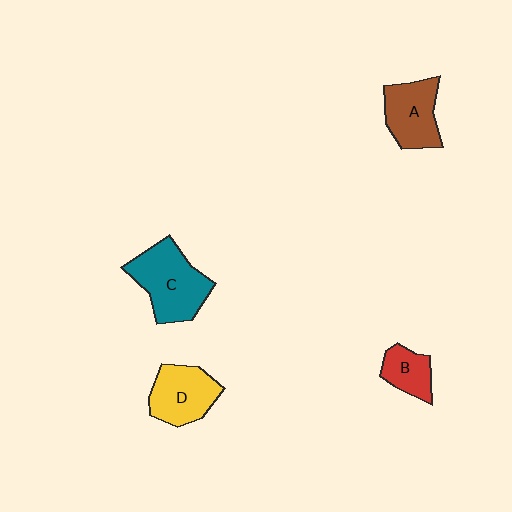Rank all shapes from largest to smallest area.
From largest to smallest: C (teal), D (yellow), A (brown), B (red).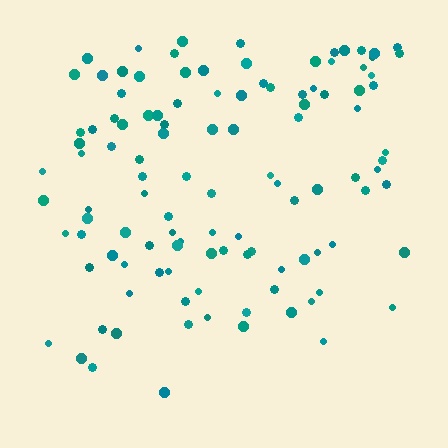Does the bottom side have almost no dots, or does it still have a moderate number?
Still a moderate number, just noticeably fewer than the top.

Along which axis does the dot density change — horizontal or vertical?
Vertical.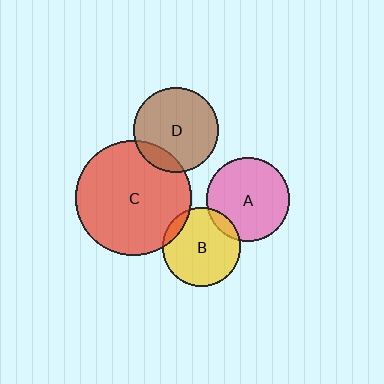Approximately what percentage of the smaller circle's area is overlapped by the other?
Approximately 10%.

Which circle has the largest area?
Circle C (red).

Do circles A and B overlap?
Yes.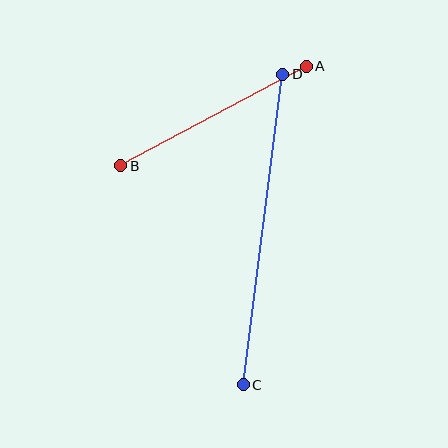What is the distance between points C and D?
The distance is approximately 313 pixels.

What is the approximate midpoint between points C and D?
The midpoint is at approximately (263, 230) pixels.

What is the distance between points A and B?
The distance is approximately 210 pixels.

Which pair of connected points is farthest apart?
Points C and D are farthest apart.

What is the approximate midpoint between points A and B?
The midpoint is at approximately (214, 116) pixels.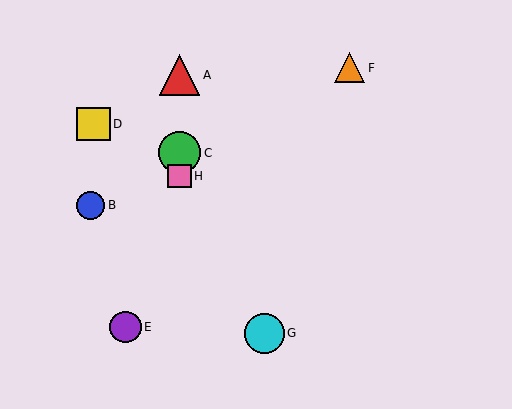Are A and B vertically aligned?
No, A is at x≈179 and B is at x≈91.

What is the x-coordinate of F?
Object F is at x≈350.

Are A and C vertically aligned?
Yes, both are at x≈179.